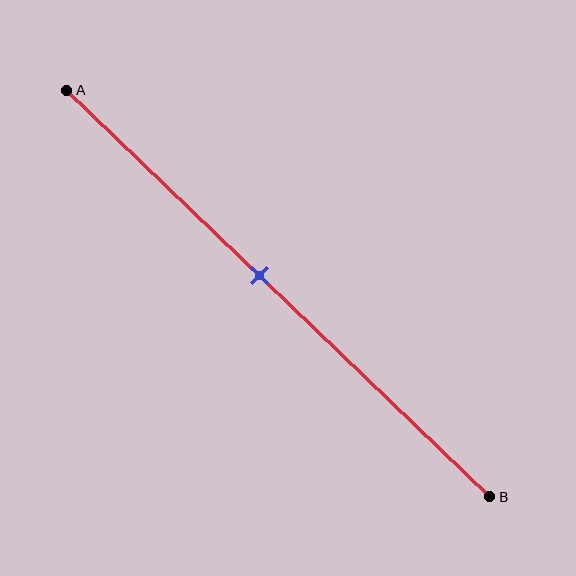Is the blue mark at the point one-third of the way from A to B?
No, the mark is at about 45% from A, not at the 33% one-third point.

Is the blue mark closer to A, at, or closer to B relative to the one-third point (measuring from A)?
The blue mark is closer to point B than the one-third point of segment AB.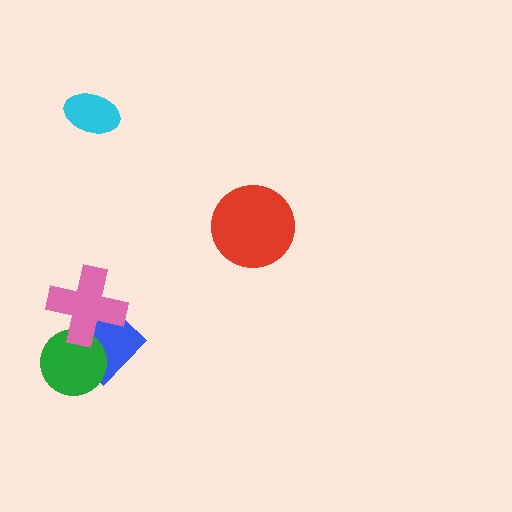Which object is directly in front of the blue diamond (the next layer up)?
The green circle is directly in front of the blue diamond.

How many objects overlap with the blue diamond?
2 objects overlap with the blue diamond.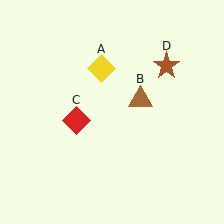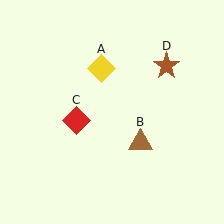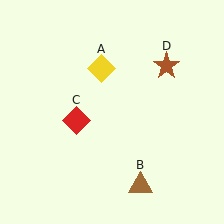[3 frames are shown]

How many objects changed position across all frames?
1 object changed position: brown triangle (object B).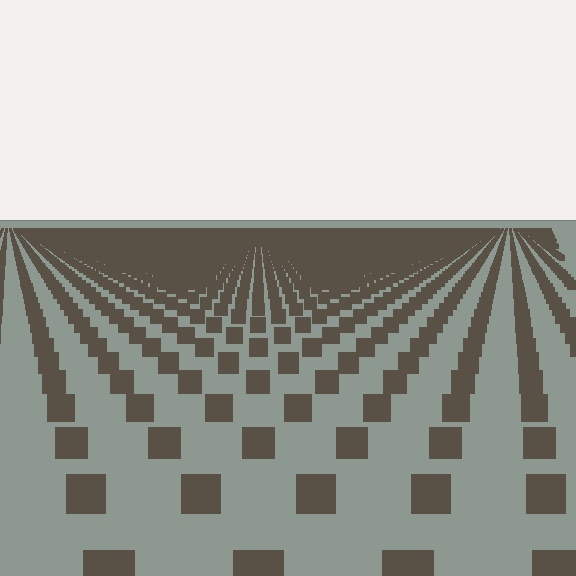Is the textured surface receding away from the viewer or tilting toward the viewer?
The surface is receding away from the viewer. Texture elements get smaller and denser toward the top.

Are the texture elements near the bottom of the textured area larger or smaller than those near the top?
Larger. Near the bottom, elements are closer to the viewer and appear at a bigger on-screen size.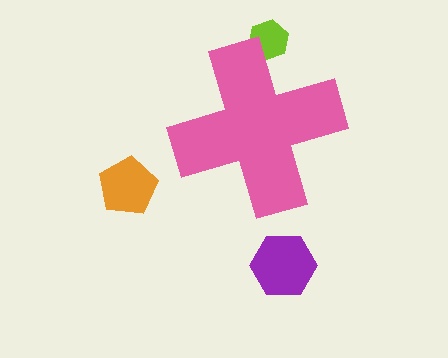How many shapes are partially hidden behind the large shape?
1 shape is partially hidden.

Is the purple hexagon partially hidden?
No, the purple hexagon is fully visible.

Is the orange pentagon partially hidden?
No, the orange pentagon is fully visible.